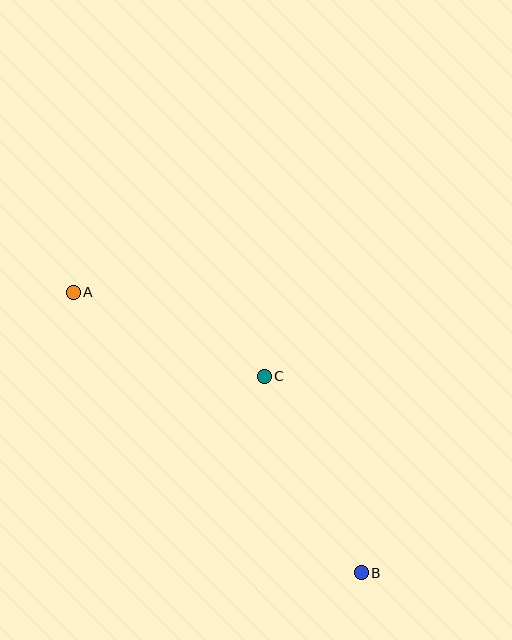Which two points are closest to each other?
Points A and C are closest to each other.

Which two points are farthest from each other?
Points A and B are farthest from each other.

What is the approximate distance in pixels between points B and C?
The distance between B and C is approximately 219 pixels.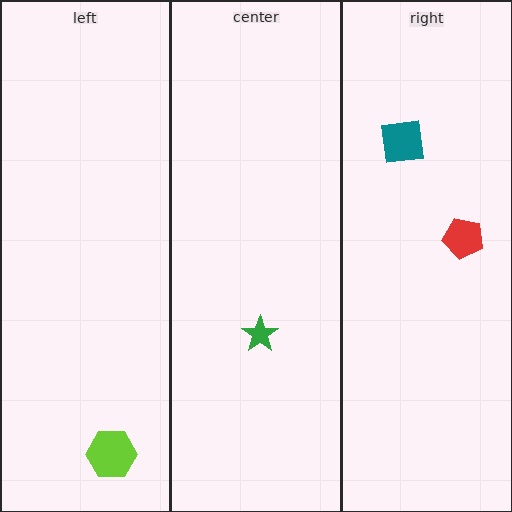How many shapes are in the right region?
2.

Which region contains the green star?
The center region.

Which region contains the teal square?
The right region.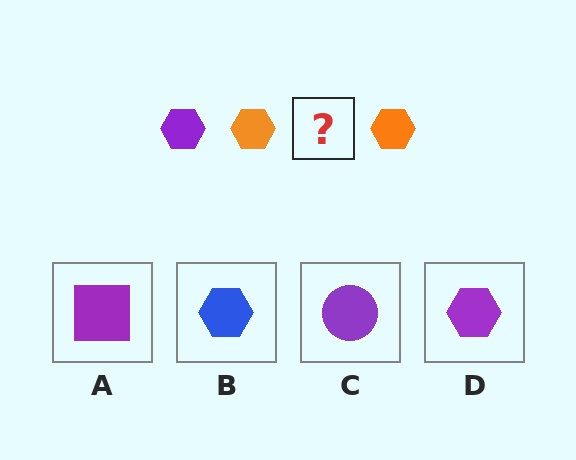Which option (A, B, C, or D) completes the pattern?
D.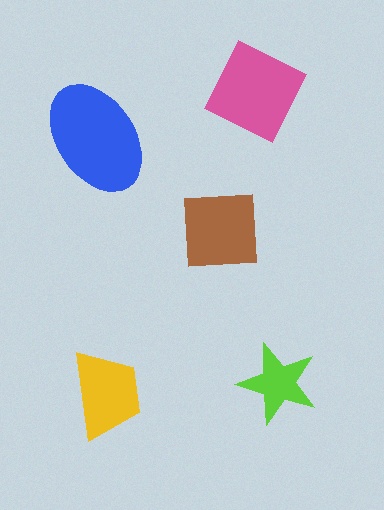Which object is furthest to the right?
The lime star is rightmost.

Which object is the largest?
The blue ellipse.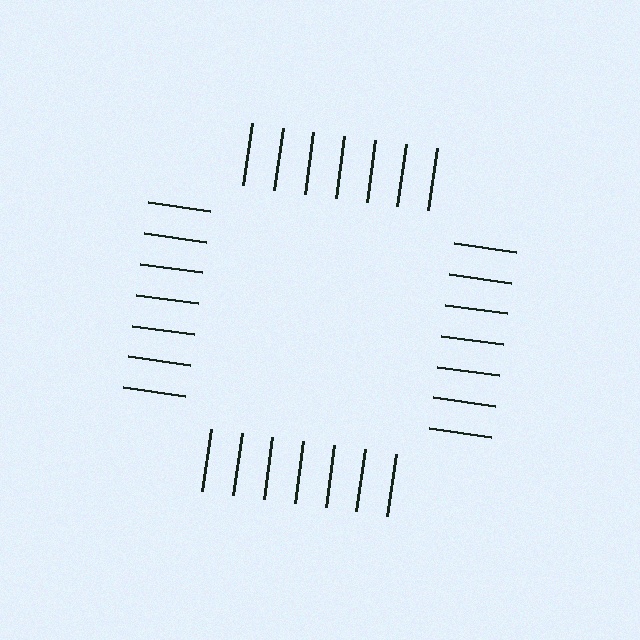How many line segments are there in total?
28 — 7 along each of the 4 edges.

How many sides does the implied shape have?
4 sides — the line-ends trace a square.